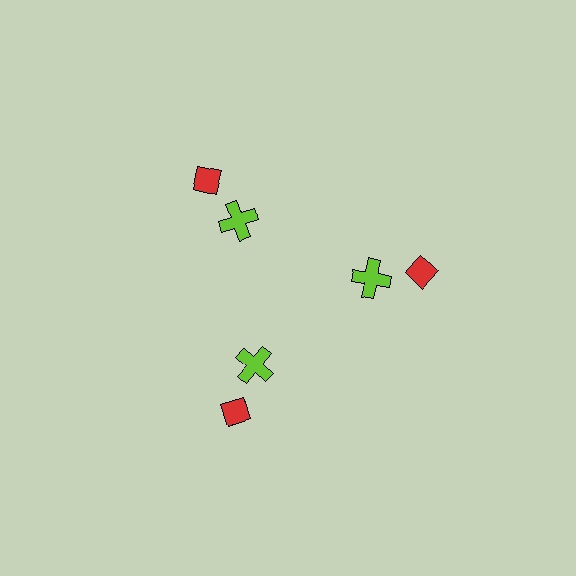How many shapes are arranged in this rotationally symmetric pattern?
There are 6 shapes, arranged in 3 groups of 2.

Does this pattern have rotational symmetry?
Yes, this pattern has 3-fold rotational symmetry. It looks the same after rotating 120 degrees around the center.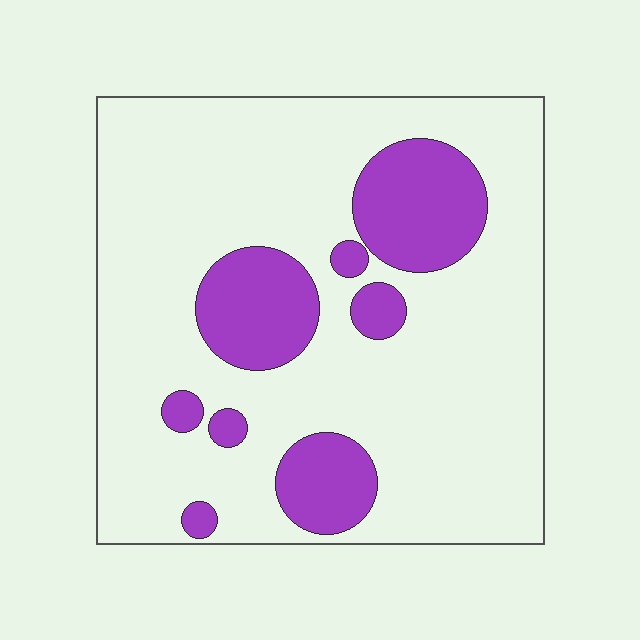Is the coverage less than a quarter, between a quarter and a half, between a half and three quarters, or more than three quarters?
Less than a quarter.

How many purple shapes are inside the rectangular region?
8.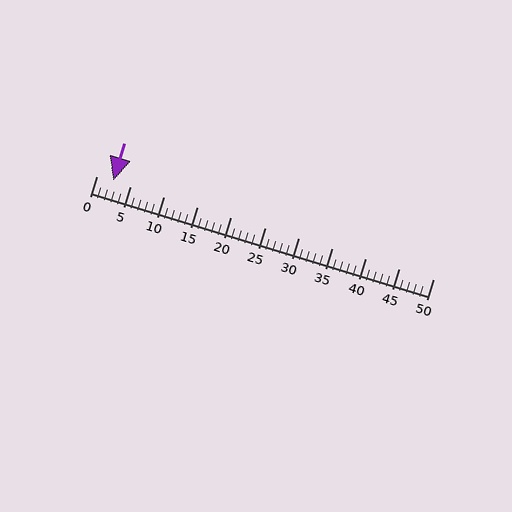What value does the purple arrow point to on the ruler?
The purple arrow points to approximately 2.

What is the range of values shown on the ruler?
The ruler shows values from 0 to 50.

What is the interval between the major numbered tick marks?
The major tick marks are spaced 5 units apart.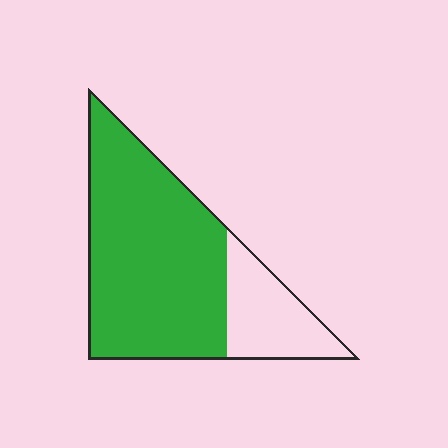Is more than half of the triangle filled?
Yes.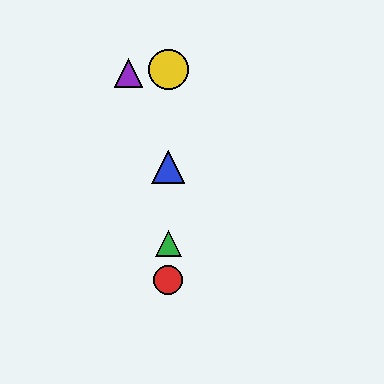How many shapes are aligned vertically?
4 shapes (the red circle, the blue triangle, the green triangle, the yellow circle) are aligned vertically.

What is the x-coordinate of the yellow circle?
The yellow circle is at x≈168.